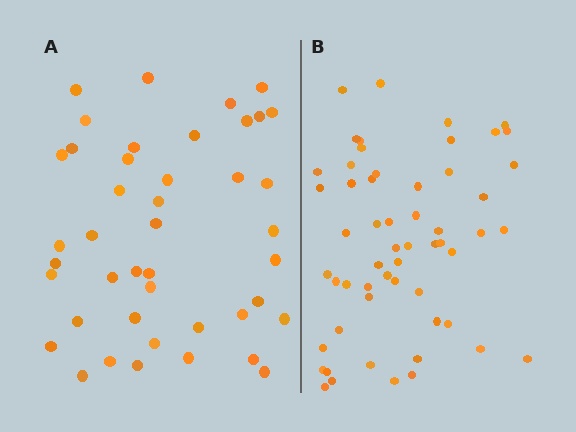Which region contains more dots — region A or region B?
Region B (the right region) has more dots.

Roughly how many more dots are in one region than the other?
Region B has approximately 15 more dots than region A.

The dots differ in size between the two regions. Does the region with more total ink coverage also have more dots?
No. Region A has more total ink coverage because its dots are larger, but region B actually contains more individual dots. Total area can be misleading — the number of items is what matters here.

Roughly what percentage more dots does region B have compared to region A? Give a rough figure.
About 30% more.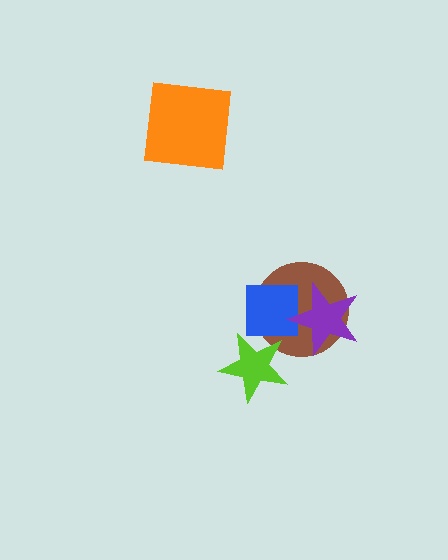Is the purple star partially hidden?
No, no other shape covers it.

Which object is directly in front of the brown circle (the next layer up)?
The blue square is directly in front of the brown circle.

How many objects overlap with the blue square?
2 objects overlap with the blue square.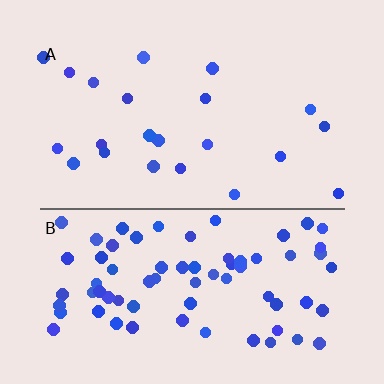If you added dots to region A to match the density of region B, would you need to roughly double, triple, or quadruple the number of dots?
Approximately triple.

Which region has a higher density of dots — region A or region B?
B (the bottom).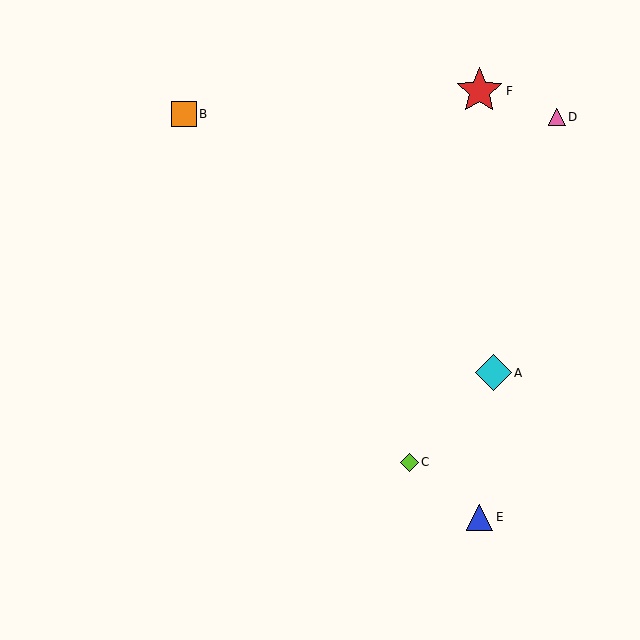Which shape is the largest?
The red star (labeled F) is the largest.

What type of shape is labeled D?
Shape D is a pink triangle.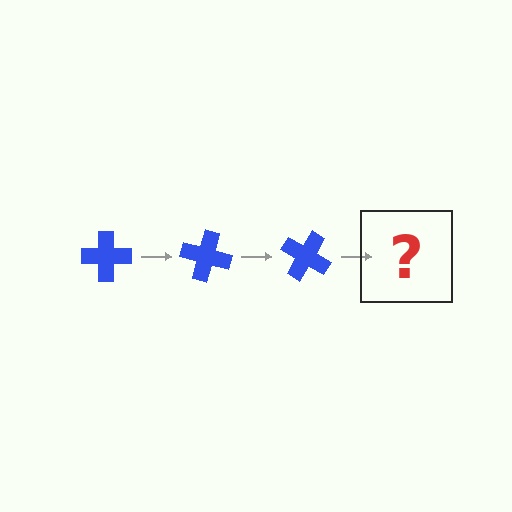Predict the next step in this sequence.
The next step is a blue cross rotated 45 degrees.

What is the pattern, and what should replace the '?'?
The pattern is that the cross rotates 15 degrees each step. The '?' should be a blue cross rotated 45 degrees.